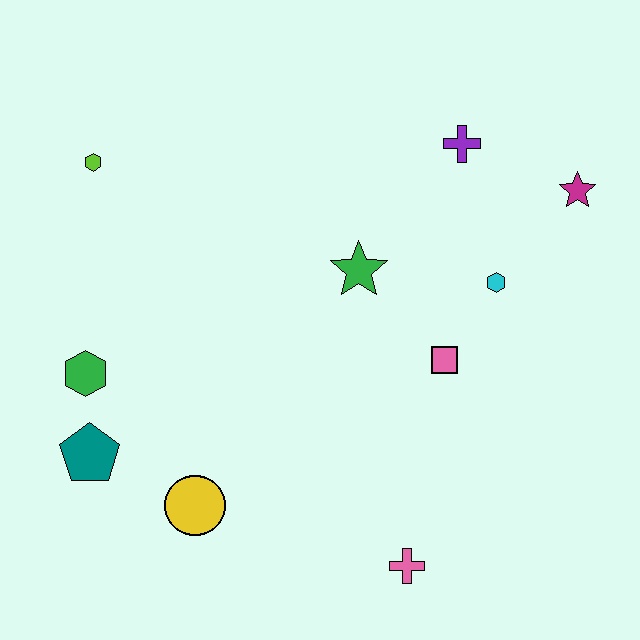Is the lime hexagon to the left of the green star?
Yes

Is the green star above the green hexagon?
Yes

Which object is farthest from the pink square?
The lime hexagon is farthest from the pink square.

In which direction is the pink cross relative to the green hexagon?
The pink cross is to the right of the green hexagon.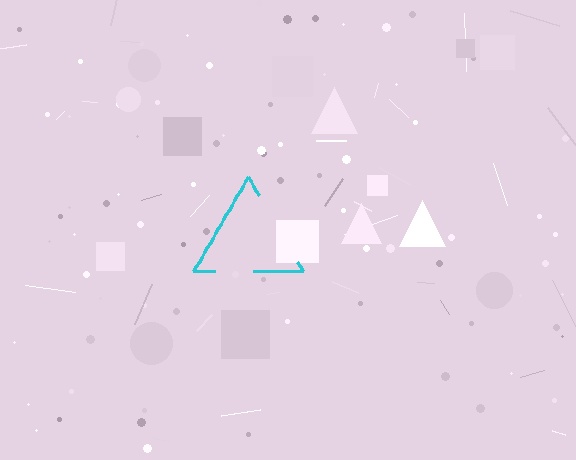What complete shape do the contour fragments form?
The contour fragments form a triangle.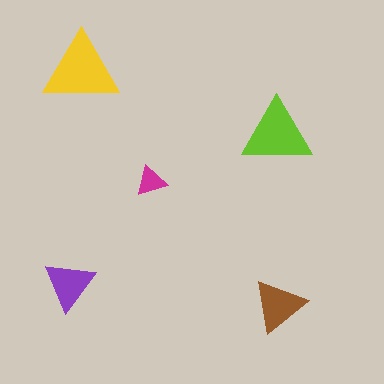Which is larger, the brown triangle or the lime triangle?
The lime one.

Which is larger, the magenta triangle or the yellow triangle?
The yellow one.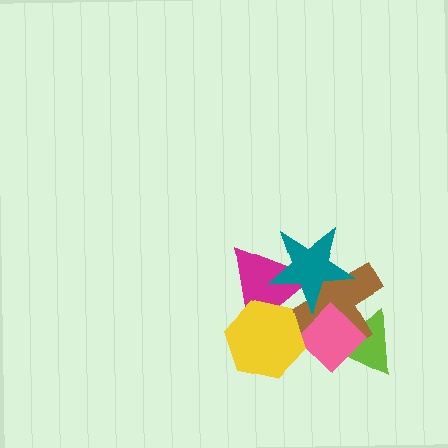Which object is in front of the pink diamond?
The yellow hexagon is in front of the pink diamond.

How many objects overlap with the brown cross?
5 objects overlap with the brown cross.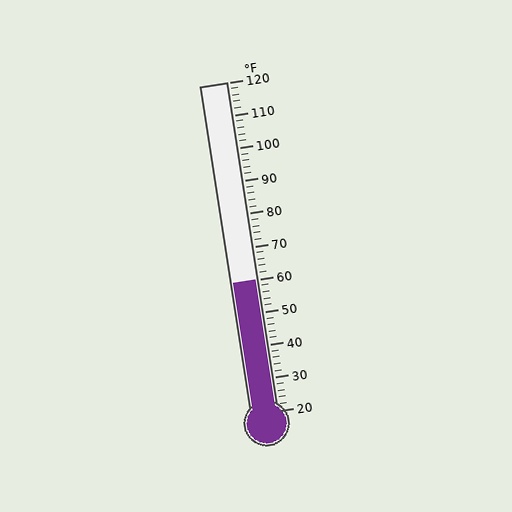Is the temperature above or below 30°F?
The temperature is above 30°F.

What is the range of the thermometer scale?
The thermometer scale ranges from 20°F to 120°F.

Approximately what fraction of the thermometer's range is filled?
The thermometer is filled to approximately 40% of its range.